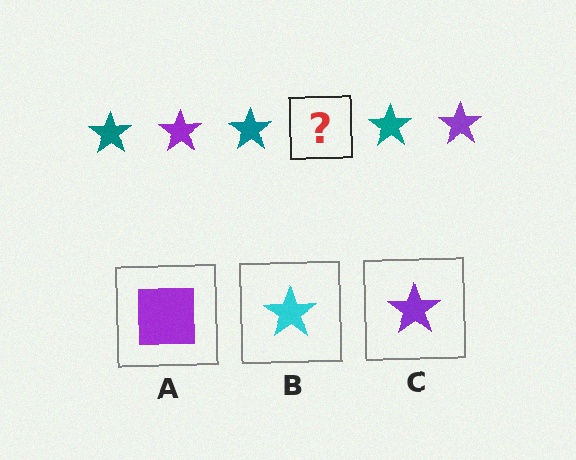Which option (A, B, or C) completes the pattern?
C.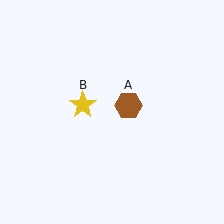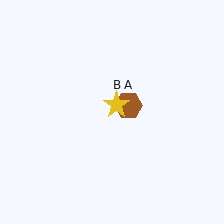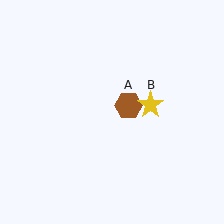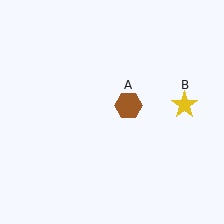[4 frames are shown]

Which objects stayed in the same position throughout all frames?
Brown hexagon (object A) remained stationary.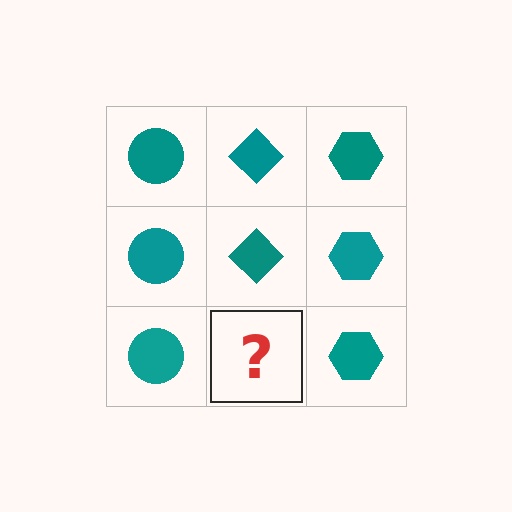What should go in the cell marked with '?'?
The missing cell should contain a teal diamond.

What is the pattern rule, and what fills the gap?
The rule is that each column has a consistent shape. The gap should be filled with a teal diamond.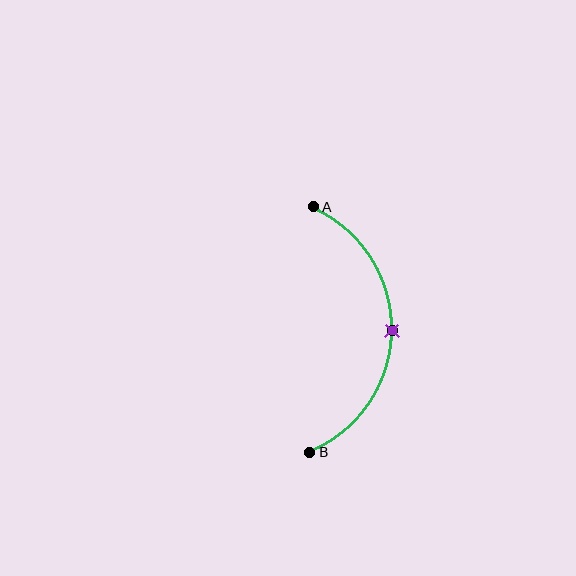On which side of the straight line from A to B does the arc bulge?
The arc bulges to the right of the straight line connecting A and B.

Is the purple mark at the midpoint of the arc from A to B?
Yes. The purple mark lies on the arc at equal arc-length from both A and B — it is the arc midpoint.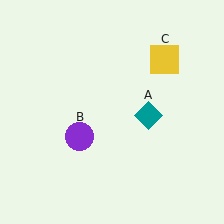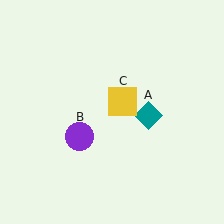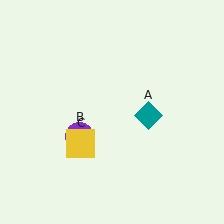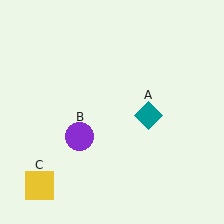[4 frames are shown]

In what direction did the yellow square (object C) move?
The yellow square (object C) moved down and to the left.